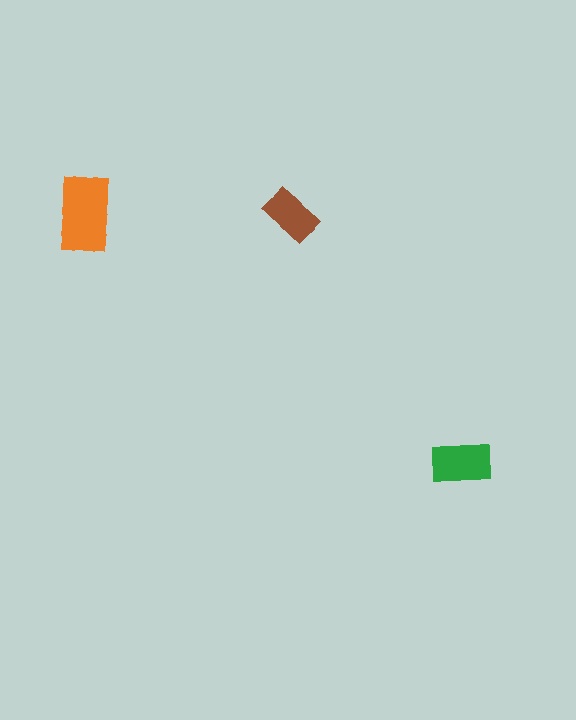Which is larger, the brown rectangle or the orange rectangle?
The orange one.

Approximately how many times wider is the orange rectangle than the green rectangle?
About 1.5 times wider.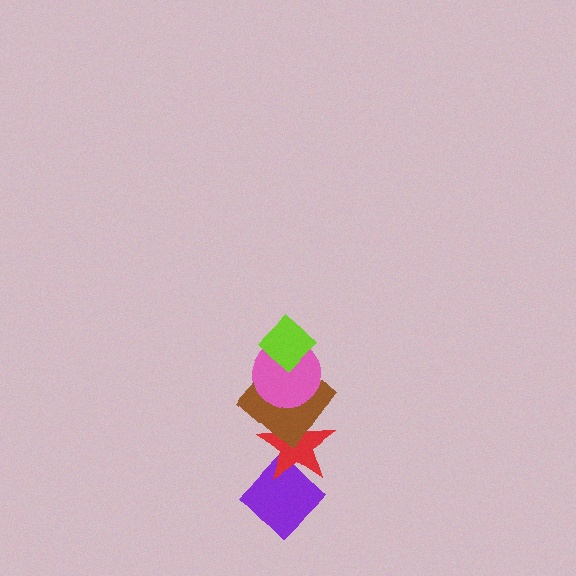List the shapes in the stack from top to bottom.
From top to bottom: the lime diamond, the pink circle, the brown diamond, the red star, the purple diamond.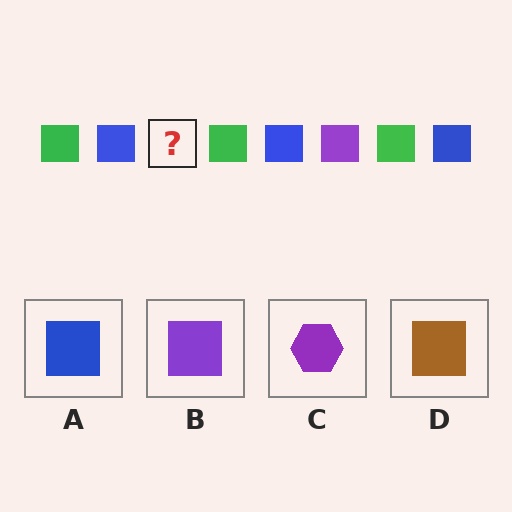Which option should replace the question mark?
Option B.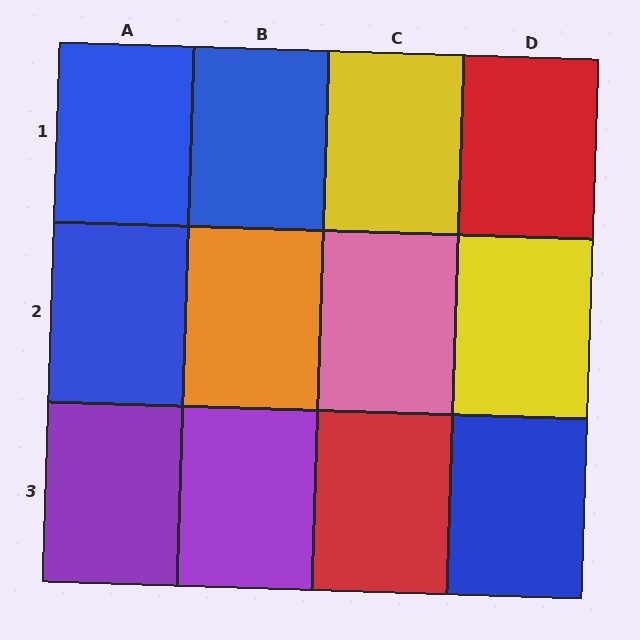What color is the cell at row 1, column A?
Blue.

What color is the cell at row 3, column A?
Purple.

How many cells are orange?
1 cell is orange.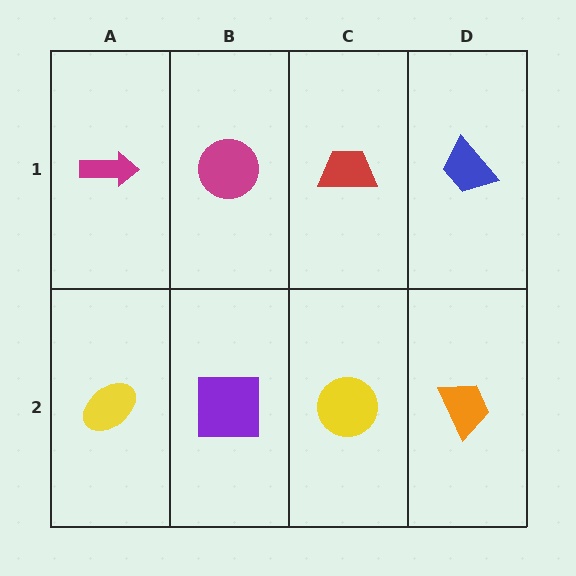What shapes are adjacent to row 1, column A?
A yellow ellipse (row 2, column A), a magenta circle (row 1, column B).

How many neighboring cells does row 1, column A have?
2.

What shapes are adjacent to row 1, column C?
A yellow circle (row 2, column C), a magenta circle (row 1, column B), a blue trapezoid (row 1, column D).